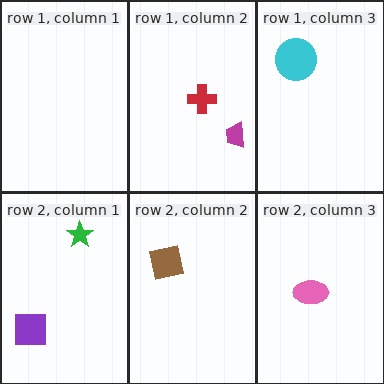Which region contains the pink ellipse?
The row 2, column 3 region.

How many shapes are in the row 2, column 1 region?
2.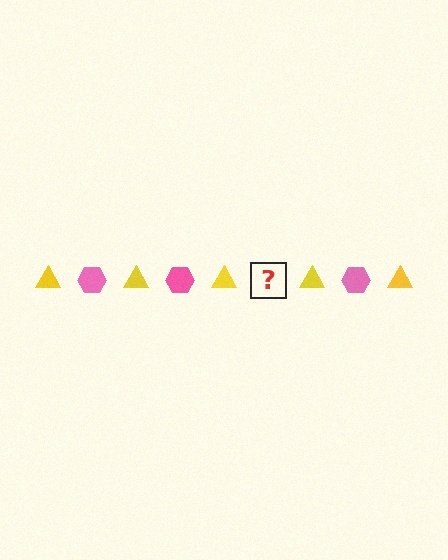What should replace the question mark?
The question mark should be replaced with a pink hexagon.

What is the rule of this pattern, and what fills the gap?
The rule is that the pattern alternates between yellow triangle and pink hexagon. The gap should be filled with a pink hexagon.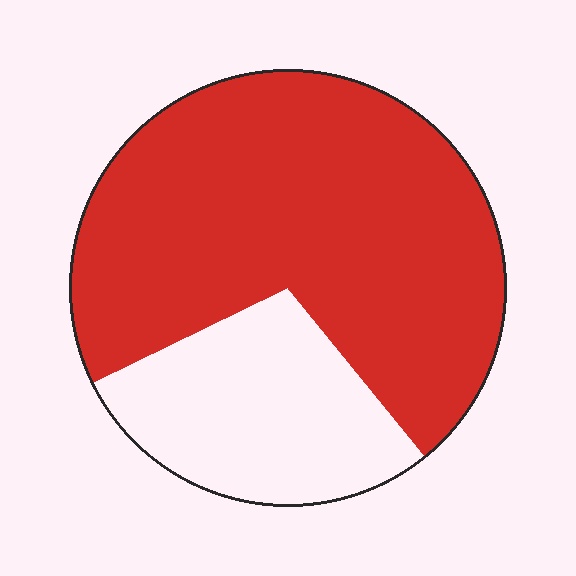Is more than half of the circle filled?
Yes.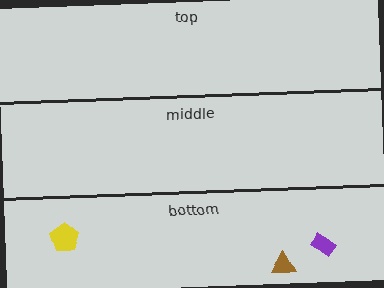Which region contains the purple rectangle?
The bottom region.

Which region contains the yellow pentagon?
The bottom region.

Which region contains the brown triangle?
The bottom region.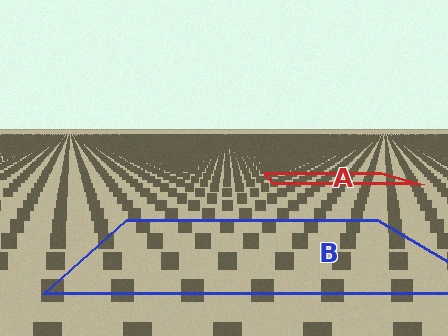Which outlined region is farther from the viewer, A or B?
Region A is farther from the viewer — the texture elements inside it appear smaller and more densely packed.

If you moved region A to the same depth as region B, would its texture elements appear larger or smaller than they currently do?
They would appear larger. At a closer depth, the same texture elements are projected at a bigger on-screen size.